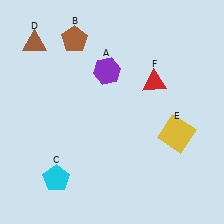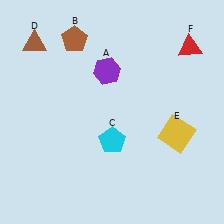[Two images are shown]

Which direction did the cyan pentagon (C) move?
The cyan pentagon (C) moved right.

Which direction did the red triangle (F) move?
The red triangle (F) moved right.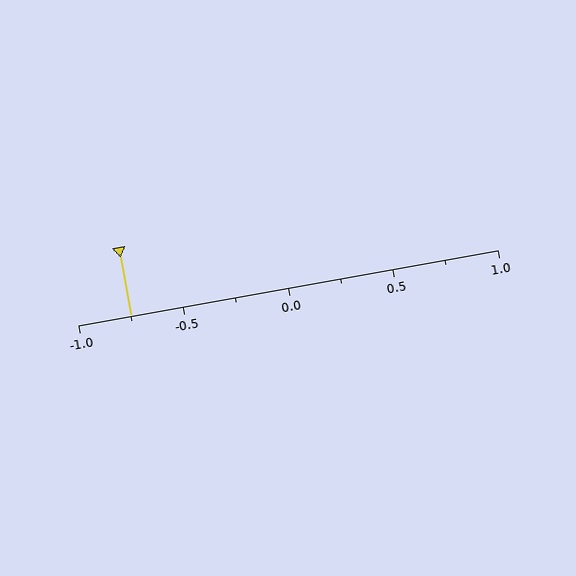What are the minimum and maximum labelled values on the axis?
The axis runs from -1.0 to 1.0.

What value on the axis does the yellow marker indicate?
The marker indicates approximately -0.75.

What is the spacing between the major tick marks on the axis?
The major ticks are spaced 0.5 apart.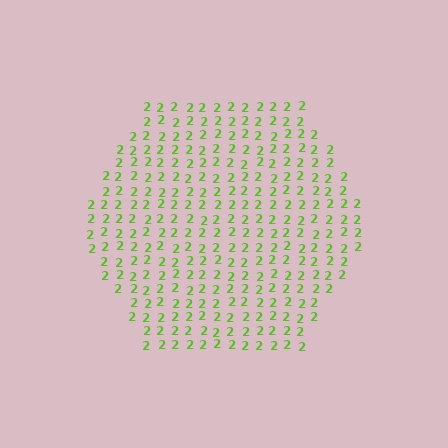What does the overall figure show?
The overall figure shows a hexagon.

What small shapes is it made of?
It is made of small digit 2's.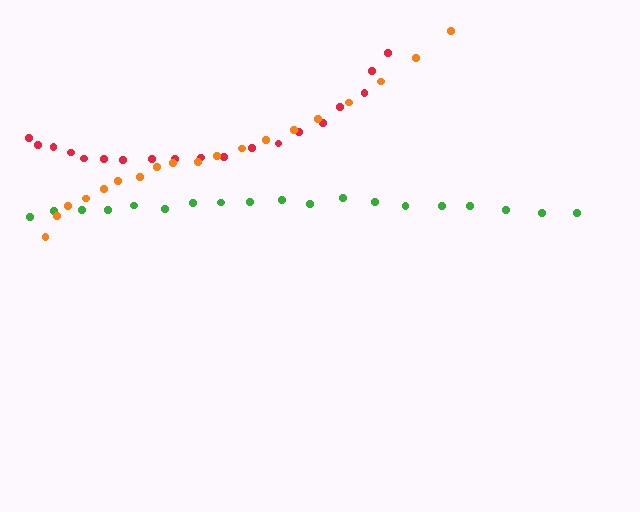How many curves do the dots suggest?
There are 3 distinct paths.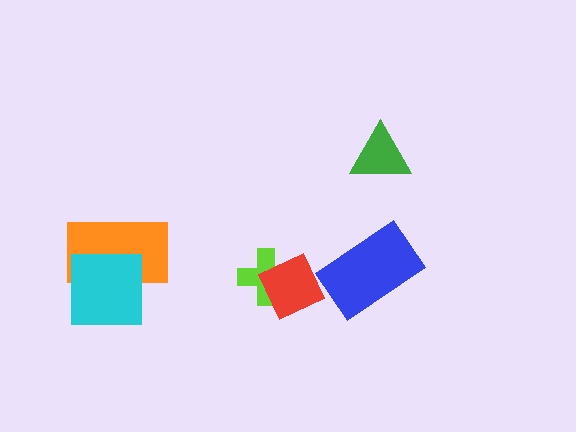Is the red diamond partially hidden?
No, no other shape covers it.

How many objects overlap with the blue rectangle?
0 objects overlap with the blue rectangle.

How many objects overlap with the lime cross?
1 object overlaps with the lime cross.